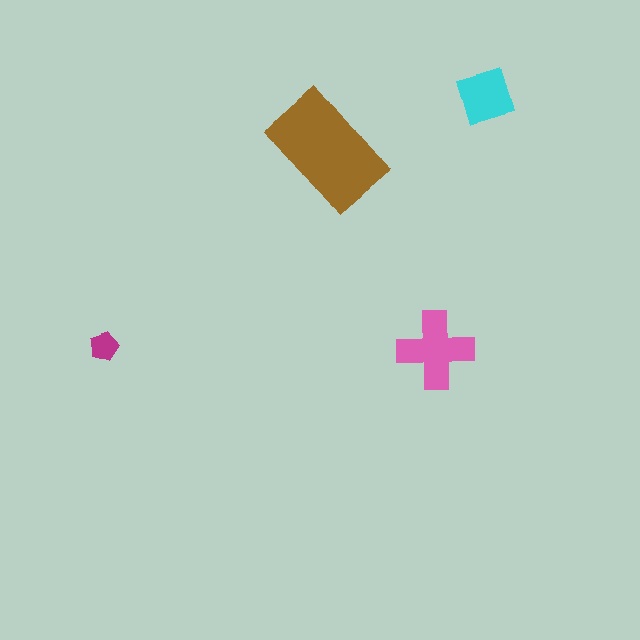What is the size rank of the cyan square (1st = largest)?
3rd.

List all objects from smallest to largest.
The magenta pentagon, the cyan square, the pink cross, the brown rectangle.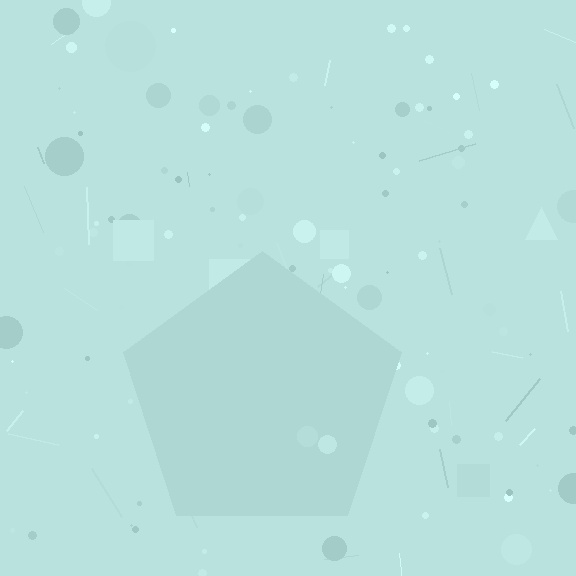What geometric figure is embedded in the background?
A pentagon is embedded in the background.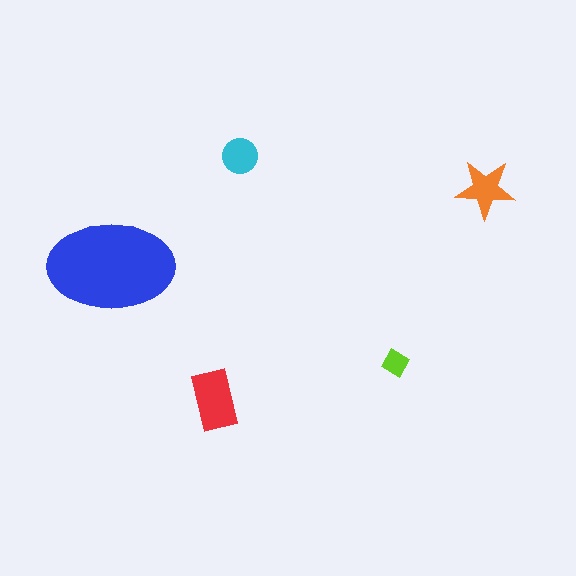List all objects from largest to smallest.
The blue ellipse, the red rectangle, the orange star, the cyan circle, the lime diamond.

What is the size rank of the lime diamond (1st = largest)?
5th.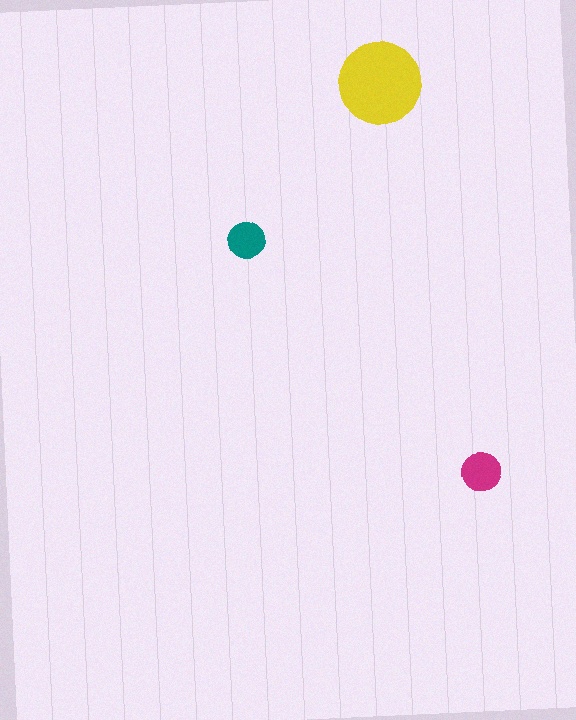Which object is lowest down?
The magenta circle is bottommost.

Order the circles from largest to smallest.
the yellow one, the magenta one, the teal one.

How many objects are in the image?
There are 3 objects in the image.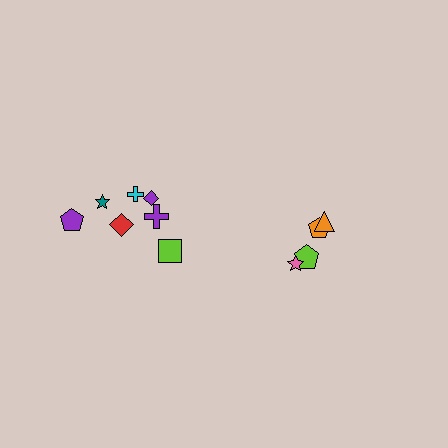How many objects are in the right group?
There are 4 objects.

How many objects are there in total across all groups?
There are 11 objects.